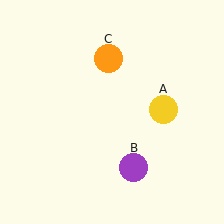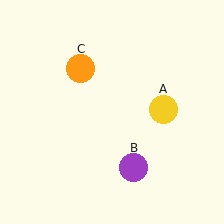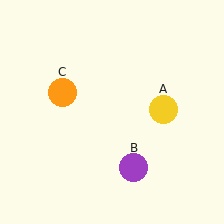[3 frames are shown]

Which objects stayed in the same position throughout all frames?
Yellow circle (object A) and purple circle (object B) remained stationary.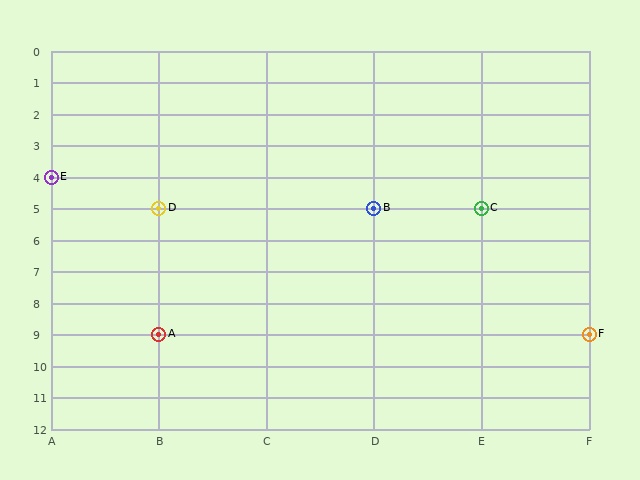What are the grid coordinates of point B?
Point B is at grid coordinates (D, 5).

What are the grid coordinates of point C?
Point C is at grid coordinates (E, 5).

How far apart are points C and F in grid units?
Points C and F are 1 column and 4 rows apart (about 4.1 grid units diagonally).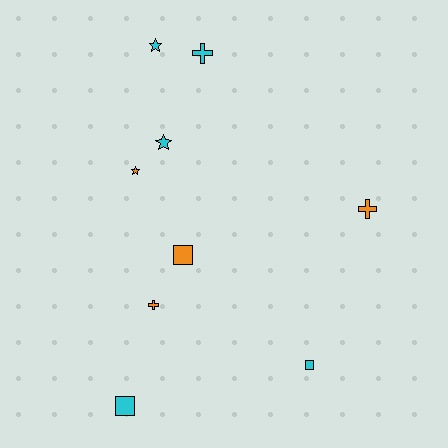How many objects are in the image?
There are 9 objects.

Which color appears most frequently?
Cyan, with 5 objects.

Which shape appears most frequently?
Cross, with 3 objects.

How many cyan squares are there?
There are 2 cyan squares.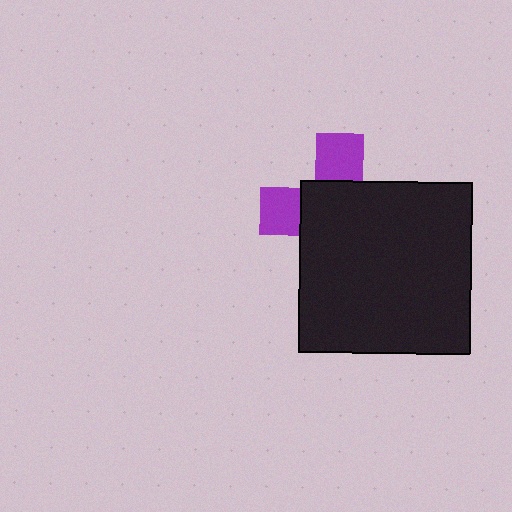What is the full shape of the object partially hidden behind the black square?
The partially hidden object is a purple cross.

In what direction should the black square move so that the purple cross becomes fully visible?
The black square should move toward the lower-right. That is the shortest direction to clear the overlap and leave the purple cross fully visible.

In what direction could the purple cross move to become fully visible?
The purple cross could move toward the upper-left. That would shift it out from behind the black square entirely.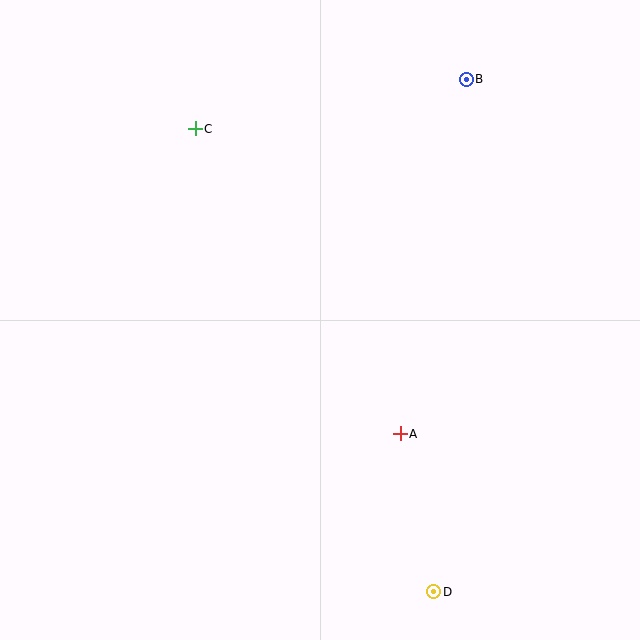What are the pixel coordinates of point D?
Point D is at (434, 592).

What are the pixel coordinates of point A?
Point A is at (400, 434).